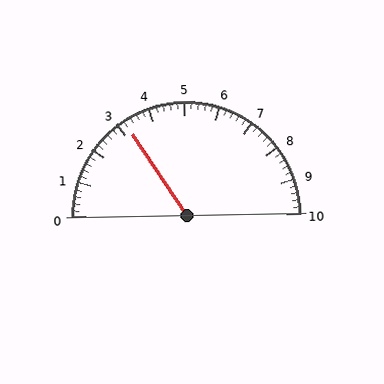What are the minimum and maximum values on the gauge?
The gauge ranges from 0 to 10.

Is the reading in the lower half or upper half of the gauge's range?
The reading is in the lower half of the range (0 to 10).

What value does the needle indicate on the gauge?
The needle indicates approximately 3.2.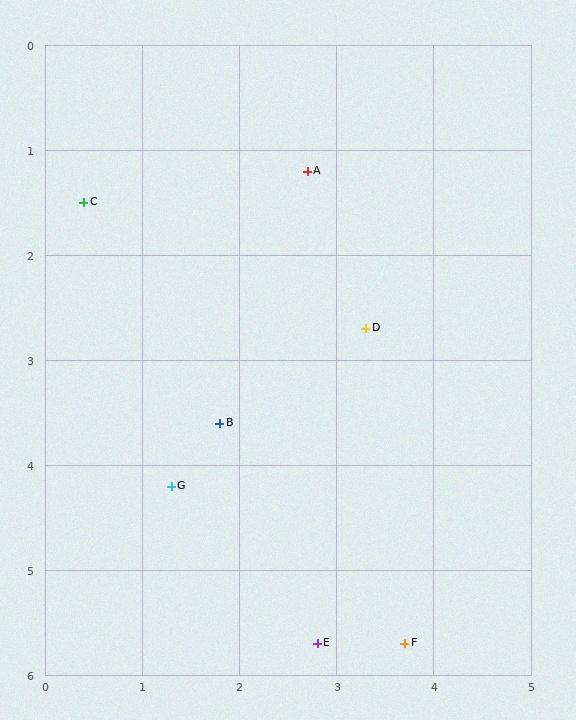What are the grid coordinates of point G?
Point G is at approximately (1.3, 4.2).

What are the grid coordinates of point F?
Point F is at approximately (3.7, 5.7).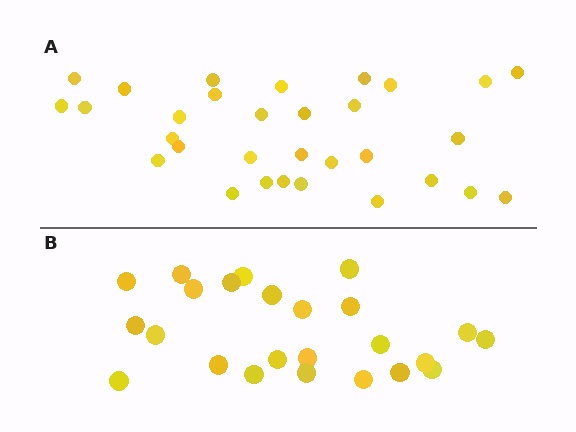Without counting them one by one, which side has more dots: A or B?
Region A (the top region) has more dots.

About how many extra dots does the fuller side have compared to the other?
Region A has roughly 8 or so more dots than region B.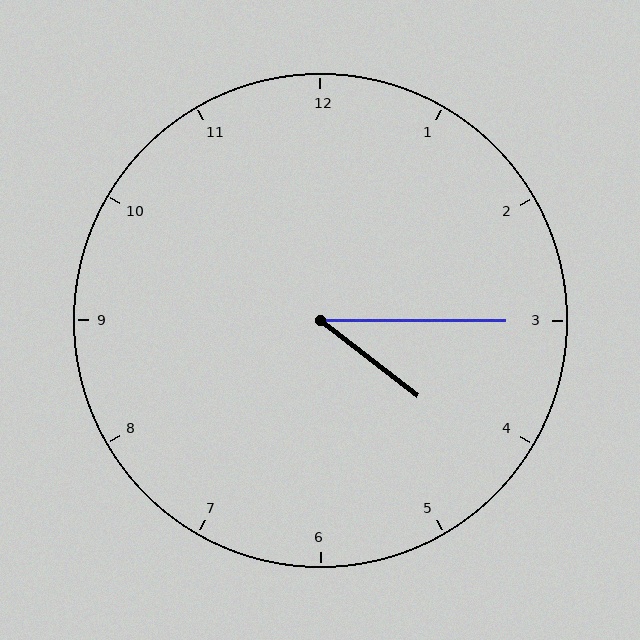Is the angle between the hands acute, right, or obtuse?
It is acute.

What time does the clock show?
4:15.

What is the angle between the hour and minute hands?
Approximately 38 degrees.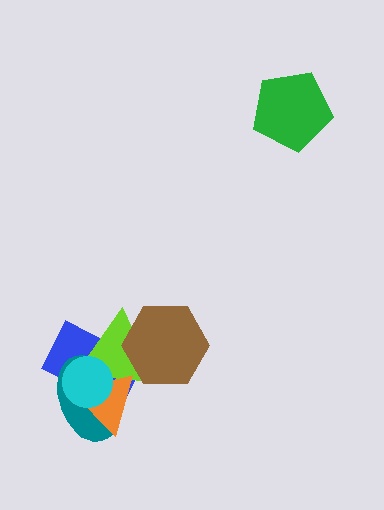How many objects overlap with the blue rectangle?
5 objects overlap with the blue rectangle.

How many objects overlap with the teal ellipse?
4 objects overlap with the teal ellipse.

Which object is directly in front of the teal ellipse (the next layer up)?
The orange triangle is directly in front of the teal ellipse.